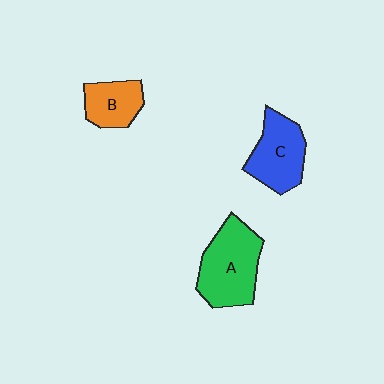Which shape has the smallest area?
Shape B (orange).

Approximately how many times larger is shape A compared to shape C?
Approximately 1.3 times.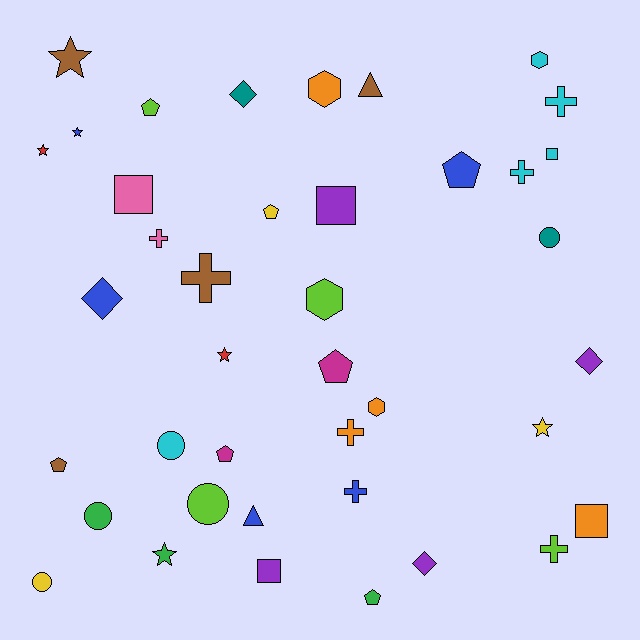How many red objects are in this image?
There are 2 red objects.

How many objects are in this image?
There are 40 objects.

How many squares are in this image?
There are 5 squares.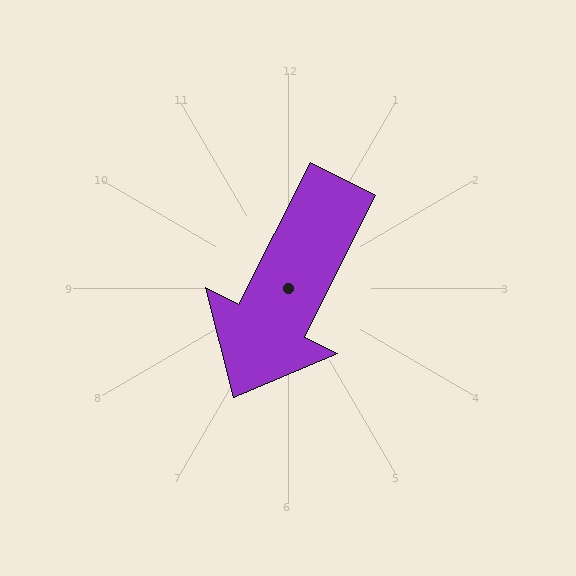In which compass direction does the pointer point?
Southwest.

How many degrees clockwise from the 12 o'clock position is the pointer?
Approximately 207 degrees.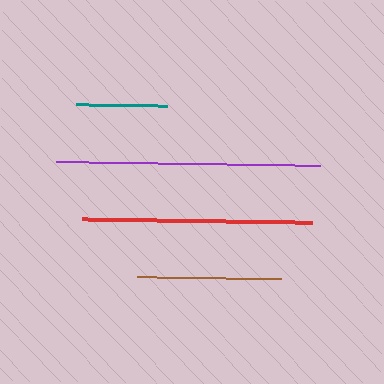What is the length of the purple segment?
The purple segment is approximately 263 pixels long.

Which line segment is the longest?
The purple line is the longest at approximately 263 pixels.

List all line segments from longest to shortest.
From longest to shortest: purple, red, brown, teal.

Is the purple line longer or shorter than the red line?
The purple line is longer than the red line.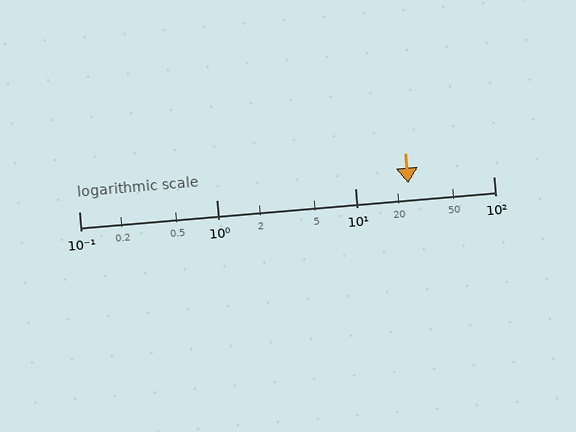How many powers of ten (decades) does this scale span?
The scale spans 3 decades, from 0.1 to 100.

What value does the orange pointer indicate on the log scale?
The pointer indicates approximately 24.